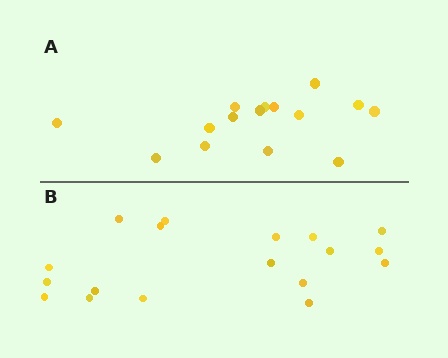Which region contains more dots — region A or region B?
Region B (the bottom region) has more dots.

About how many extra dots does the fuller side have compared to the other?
Region B has just a few more — roughly 2 or 3 more dots than region A.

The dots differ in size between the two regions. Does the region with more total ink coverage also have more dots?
No. Region A has more total ink coverage because its dots are larger, but region B actually contains more individual dots. Total area can be misleading — the number of items is what matters here.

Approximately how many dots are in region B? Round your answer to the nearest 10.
About 20 dots. (The exact count is 18, which rounds to 20.)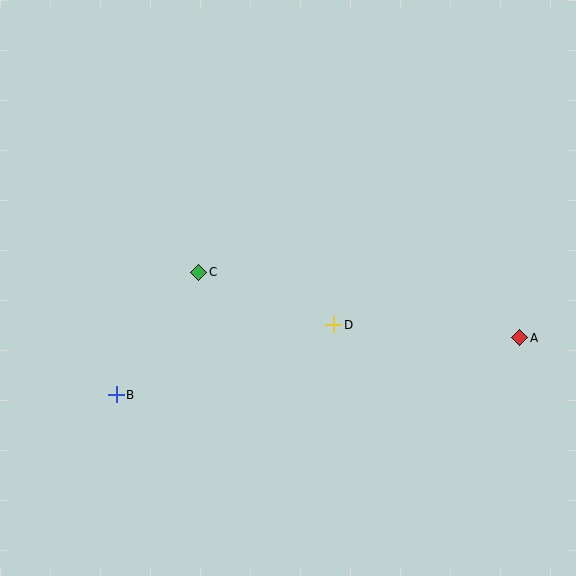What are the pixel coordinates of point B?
Point B is at (116, 395).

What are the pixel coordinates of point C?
Point C is at (199, 273).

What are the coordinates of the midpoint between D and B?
The midpoint between D and B is at (225, 360).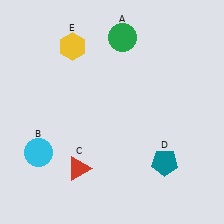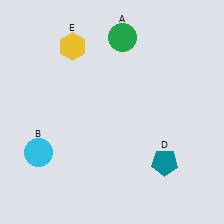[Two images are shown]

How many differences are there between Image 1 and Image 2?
There is 1 difference between the two images.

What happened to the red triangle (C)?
The red triangle (C) was removed in Image 2. It was in the bottom-left area of Image 1.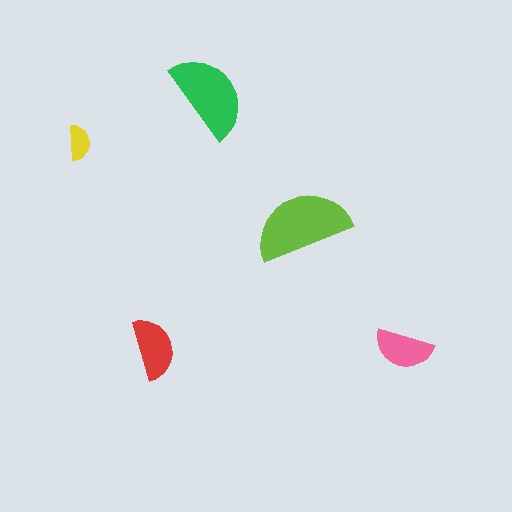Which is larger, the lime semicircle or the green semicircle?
The lime one.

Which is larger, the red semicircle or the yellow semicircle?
The red one.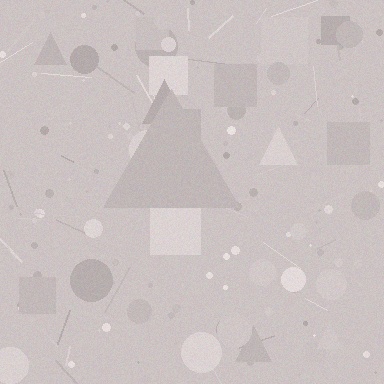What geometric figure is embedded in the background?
A triangle is embedded in the background.